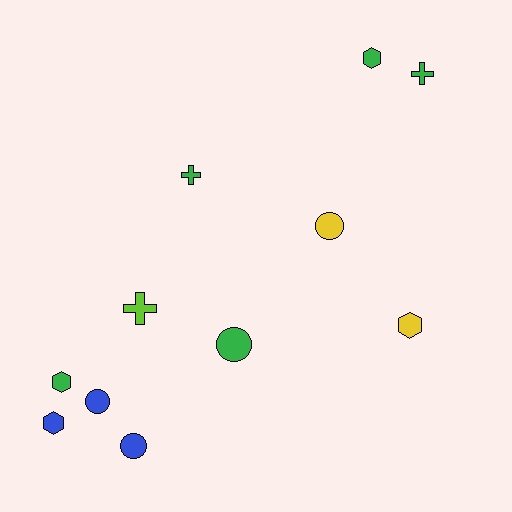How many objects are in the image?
There are 11 objects.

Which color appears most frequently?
Green, with 5 objects.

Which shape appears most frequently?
Hexagon, with 4 objects.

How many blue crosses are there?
There are no blue crosses.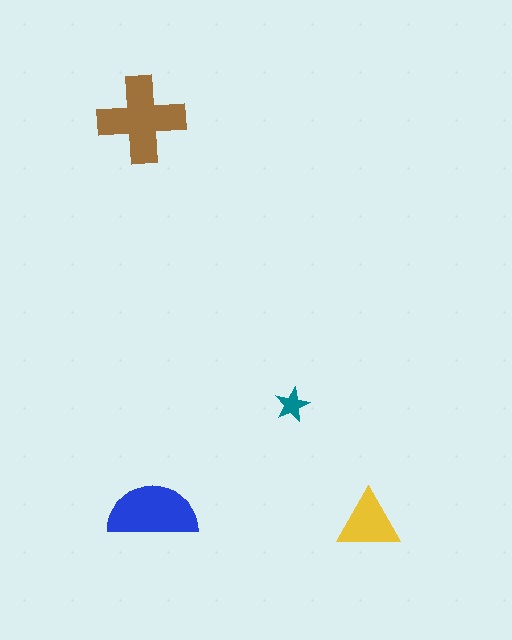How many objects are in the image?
There are 4 objects in the image.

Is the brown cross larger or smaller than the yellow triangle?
Larger.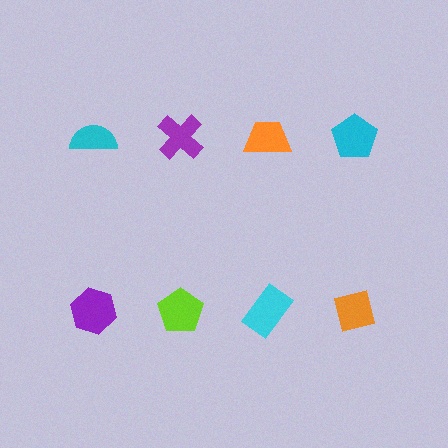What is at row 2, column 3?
A cyan rectangle.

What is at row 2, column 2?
A lime pentagon.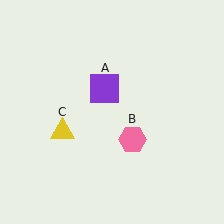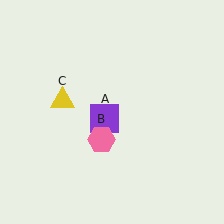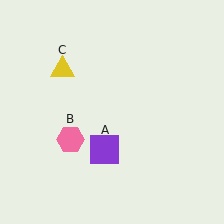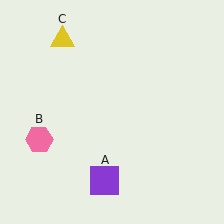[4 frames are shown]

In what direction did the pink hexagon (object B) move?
The pink hexagon (object B) moved left.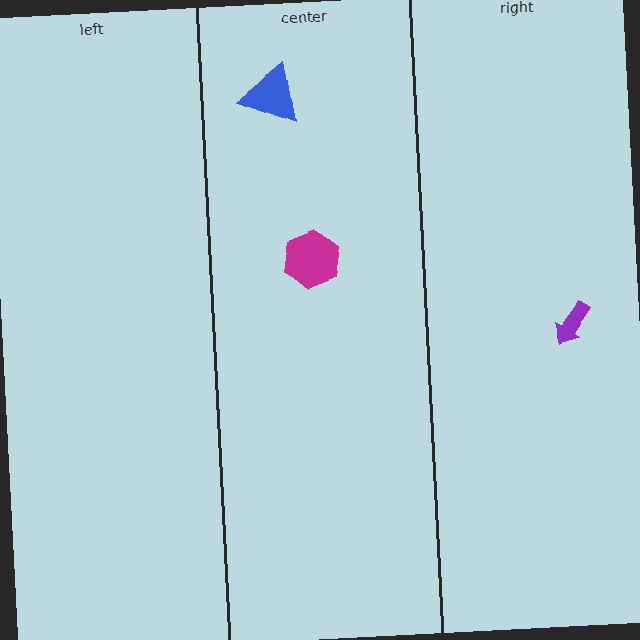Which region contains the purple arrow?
The right region.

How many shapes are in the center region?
2.